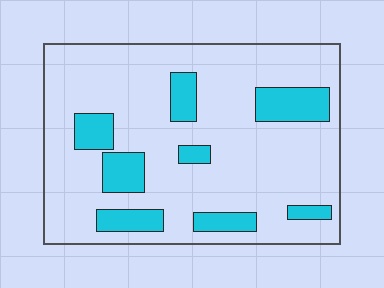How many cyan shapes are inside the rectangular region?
8.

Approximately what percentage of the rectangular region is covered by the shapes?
Approximately 20%.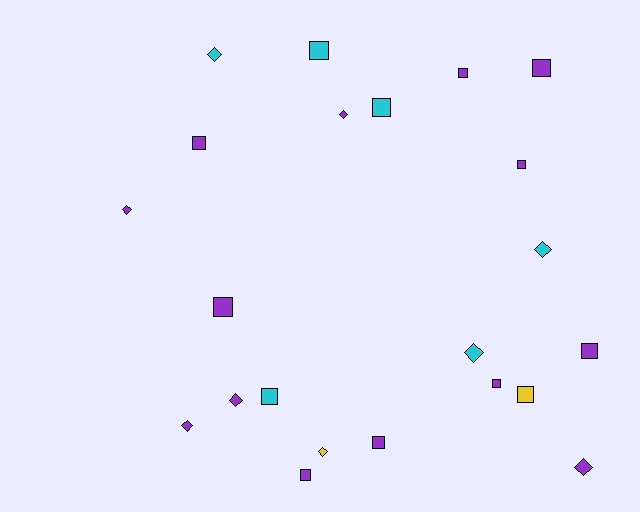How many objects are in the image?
There are 22 objects.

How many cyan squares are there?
There are 3 cyan squares.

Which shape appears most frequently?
Square, with 13 objects.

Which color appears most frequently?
Purple, with 14 objects.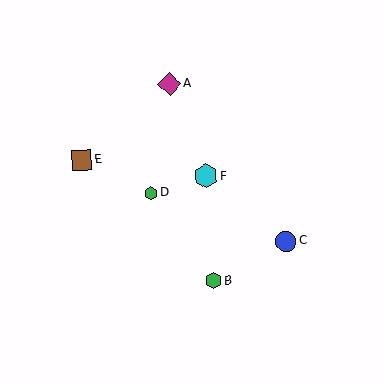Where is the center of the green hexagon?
The center of the green hexagon is at (213, 281).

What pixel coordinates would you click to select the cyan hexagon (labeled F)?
Click at (206, 176) to select the cyan hexagon F.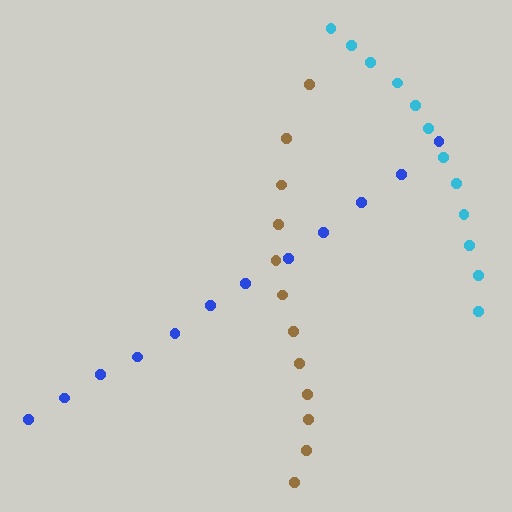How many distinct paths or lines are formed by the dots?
There are 3 distinct paths.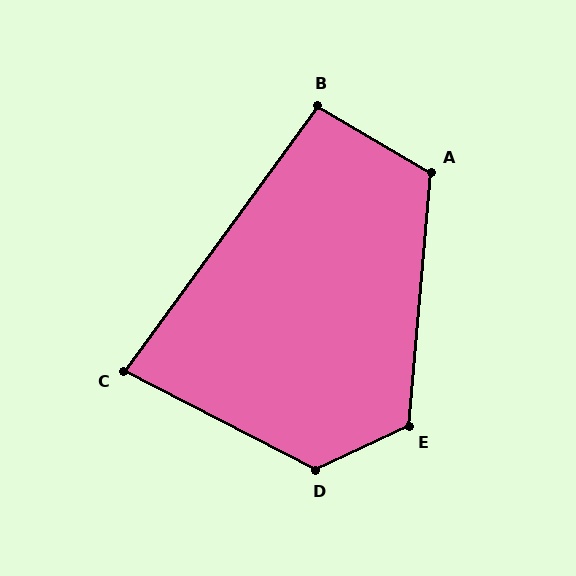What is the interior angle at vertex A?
Approximately 115 degrees (obtuse).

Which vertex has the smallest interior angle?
C, at approximately 81 degrees.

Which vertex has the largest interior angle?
D, at approximately 128 degrees.